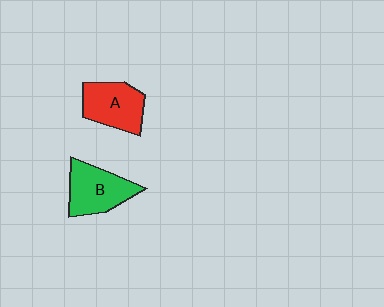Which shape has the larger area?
Shape B (green).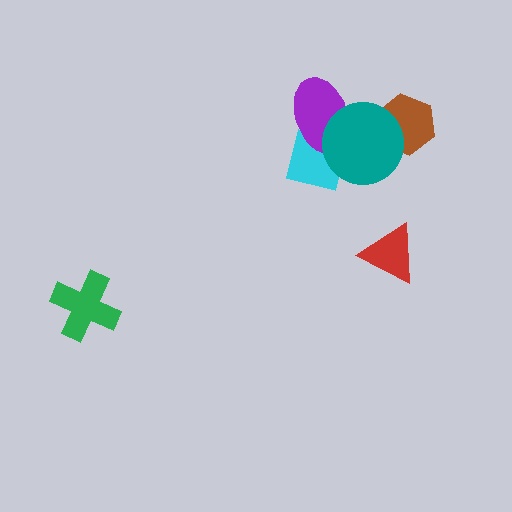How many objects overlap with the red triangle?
0 objects overlap with the red triangle.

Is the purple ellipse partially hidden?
Yes, it is partially covered by another shape.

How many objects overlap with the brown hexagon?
1 object overlaps with the brown hexagon.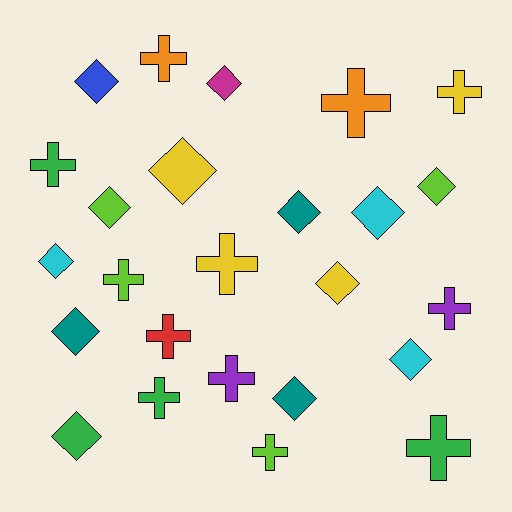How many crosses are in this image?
There are 12 crosses.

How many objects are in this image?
There are 25 objects.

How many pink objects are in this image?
There are no pink objects.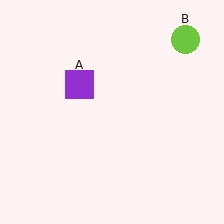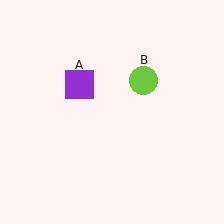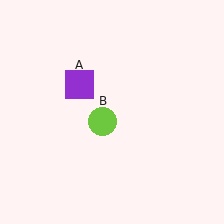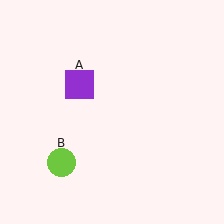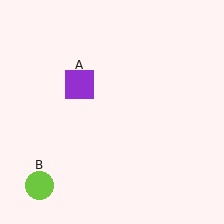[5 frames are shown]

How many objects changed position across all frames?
1 object changed position: lime circle (object B).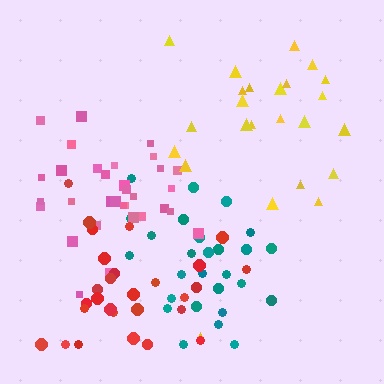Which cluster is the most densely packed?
Teal.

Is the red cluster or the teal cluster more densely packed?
Teal.